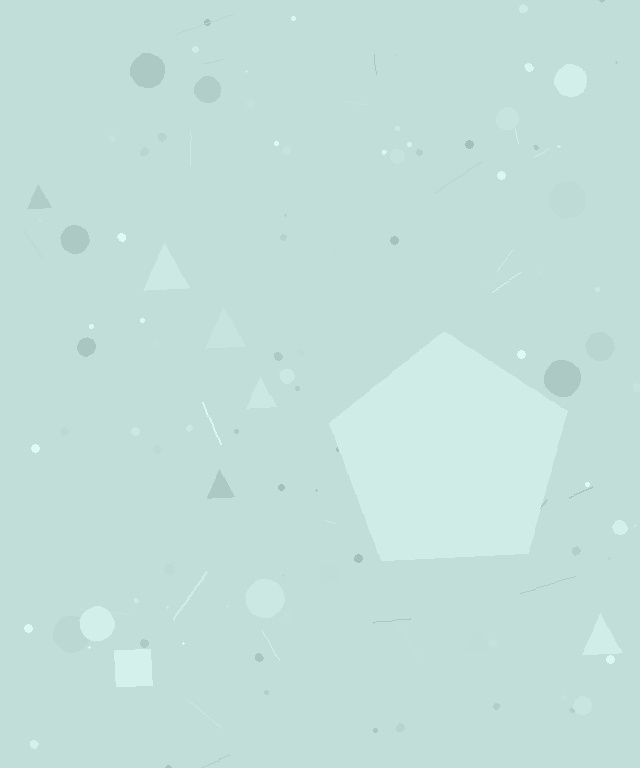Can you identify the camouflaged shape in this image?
The camouflaged shape is a pentagon.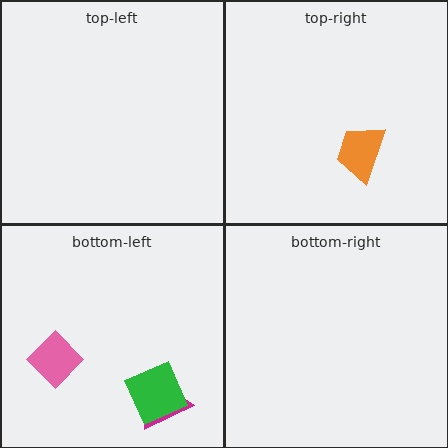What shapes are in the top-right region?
The orange trapezoid.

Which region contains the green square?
The bottom-left region.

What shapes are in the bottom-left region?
The pink diamond, the magenta triangle, the green square.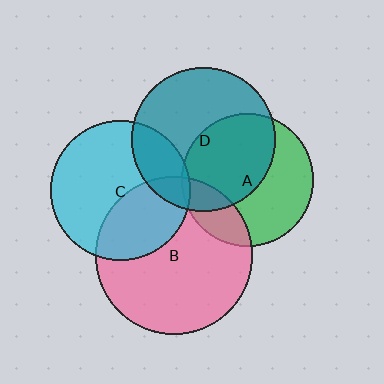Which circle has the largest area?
Circle B (pink).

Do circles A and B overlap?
Yes.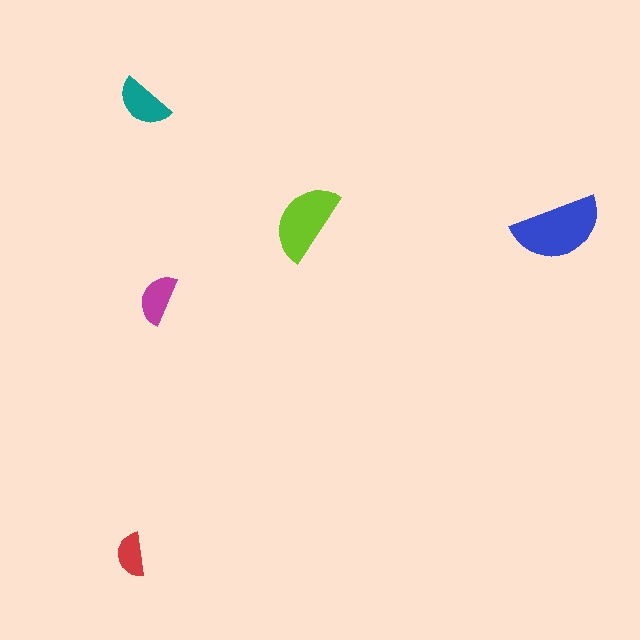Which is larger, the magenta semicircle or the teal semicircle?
The teal one.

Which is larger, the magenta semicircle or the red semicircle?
The magenta one.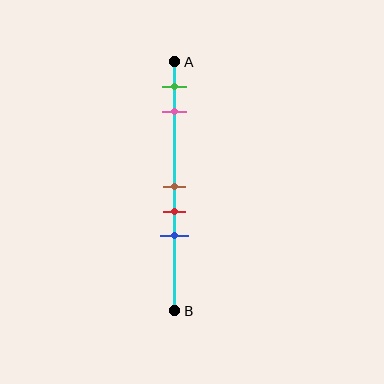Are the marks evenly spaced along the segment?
No, the marks are not evenly spaced.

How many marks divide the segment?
There are 5 marks dividing the segment.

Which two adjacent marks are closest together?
The brown and red marks are the closest adjacent pair.